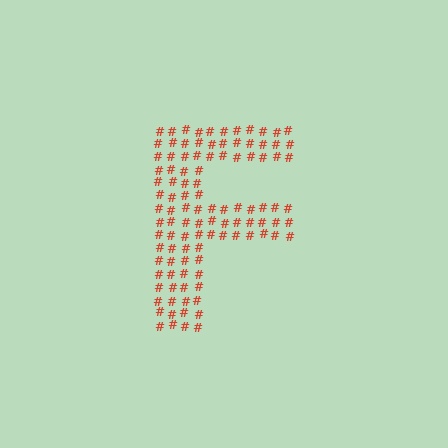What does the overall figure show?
The overall figure shows the letter F.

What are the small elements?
The small elements are hash symbols.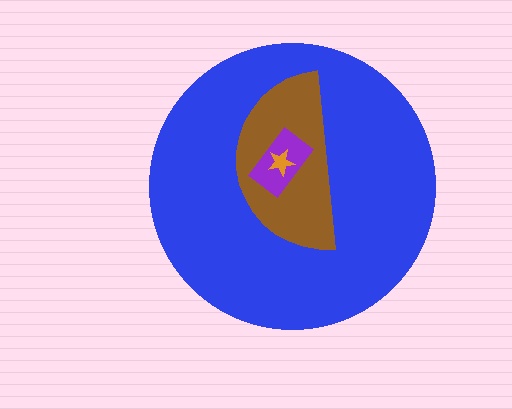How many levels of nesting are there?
4.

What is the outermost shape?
The blue circle.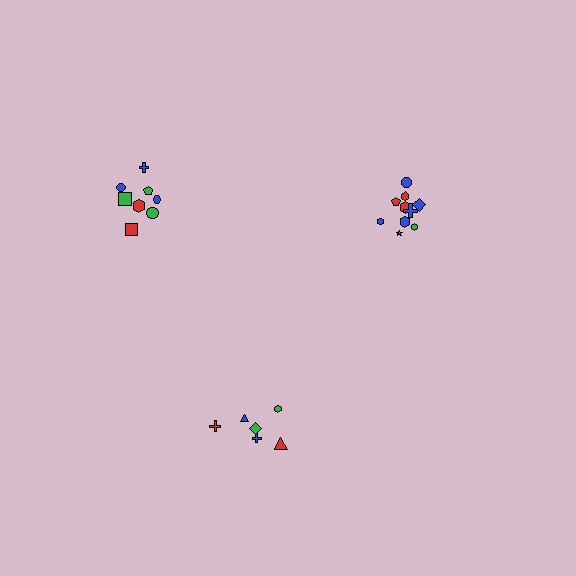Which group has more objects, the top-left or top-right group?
The top-right group.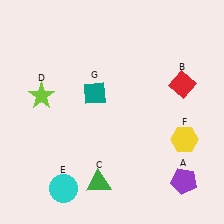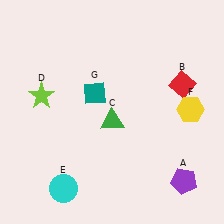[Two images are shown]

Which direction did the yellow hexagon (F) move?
The yellow hexagon (F) moved up.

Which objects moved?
The objects that moved are: the green triangle (C), the yellow hexagon (F).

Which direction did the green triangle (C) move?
The green triangle (C) moved up.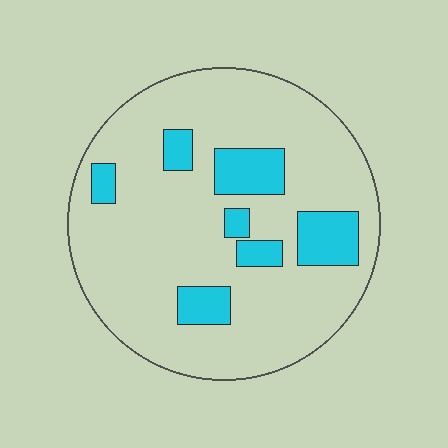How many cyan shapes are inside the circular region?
7.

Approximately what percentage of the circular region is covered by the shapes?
Approximately 15%.